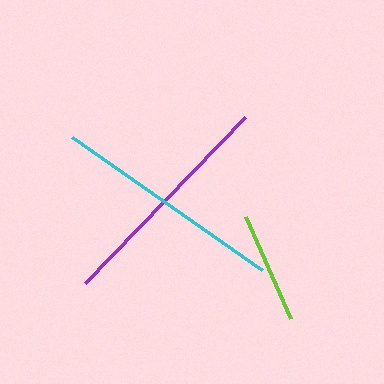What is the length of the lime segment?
The lime segment is approximately 112 pixels long.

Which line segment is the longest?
The cyan line is the longest at approximately 232 pixels.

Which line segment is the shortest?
The lime line is the shortest at approximately 112 pixels.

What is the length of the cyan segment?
The cyan segment is approximately 232 pixels long.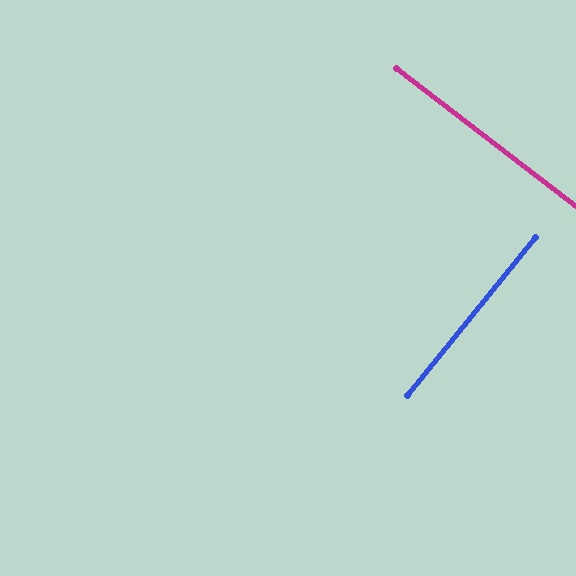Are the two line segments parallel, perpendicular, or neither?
Perpendicular — they meet at approximately 89°.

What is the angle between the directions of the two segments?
Approximately 89 degrees.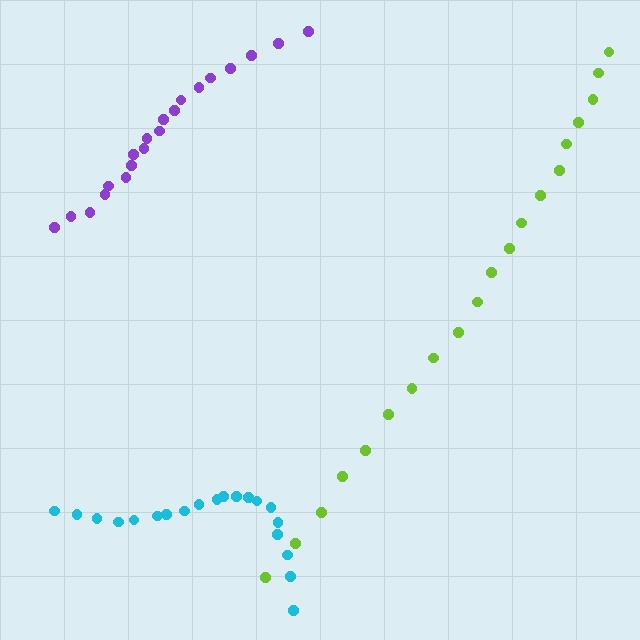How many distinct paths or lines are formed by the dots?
There are 3 distinct paths.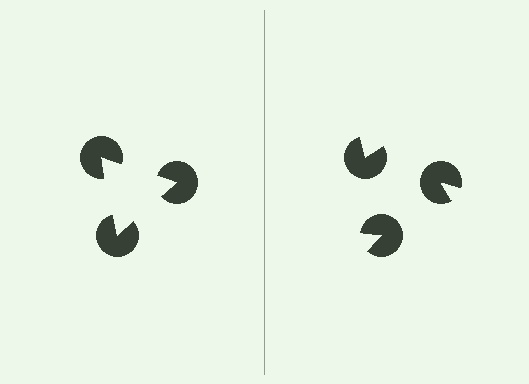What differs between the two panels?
The pac-man discs are positioned identically on both sides; only the wedge orientations differ. On the left they align to a triangle; on the right they are misaligned.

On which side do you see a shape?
An illusory triangle appears on the left side. On the right side the wedge cuts are rotated, so no coherent shape forms.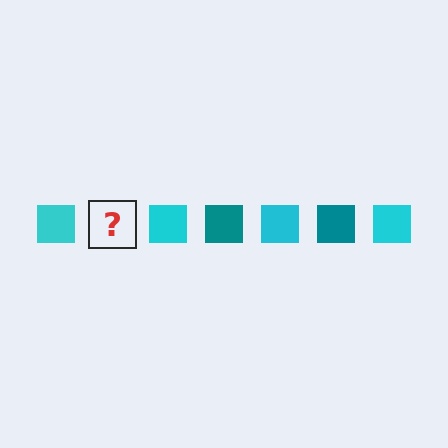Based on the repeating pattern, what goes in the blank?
The blank should be a teal square.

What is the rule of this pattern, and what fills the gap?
The rule is that the pattern cycles through cyan, teal squares. The gap should be filled with a teal square.